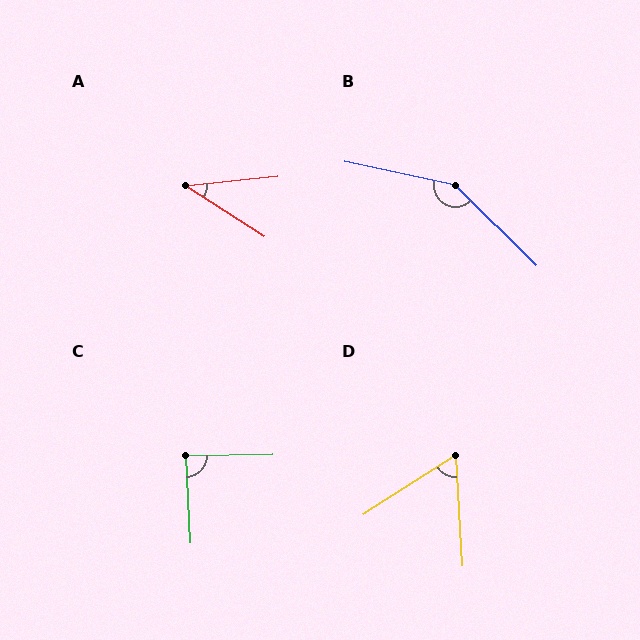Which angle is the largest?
B, at approximately 147 degrees.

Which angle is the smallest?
A, at approximately 38 degrees.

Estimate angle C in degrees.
Approximately 88 degrees.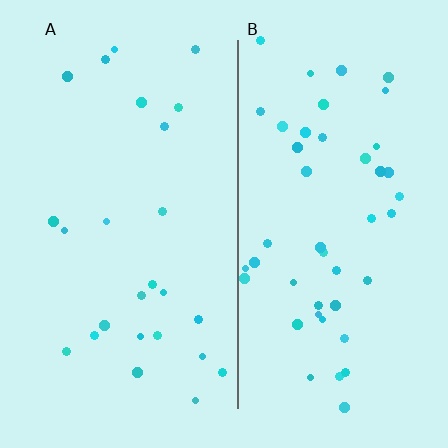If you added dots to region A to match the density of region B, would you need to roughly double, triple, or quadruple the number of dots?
Approximately double.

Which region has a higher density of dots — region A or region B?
B (the right).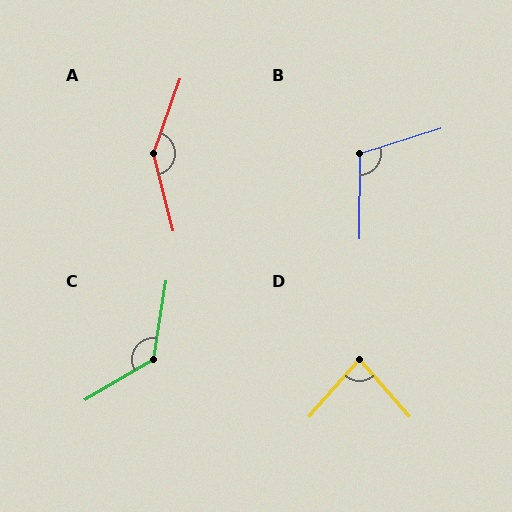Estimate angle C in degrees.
Approximately 130 degrees.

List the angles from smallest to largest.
D (82°), B (108°), C (130°), A (146°).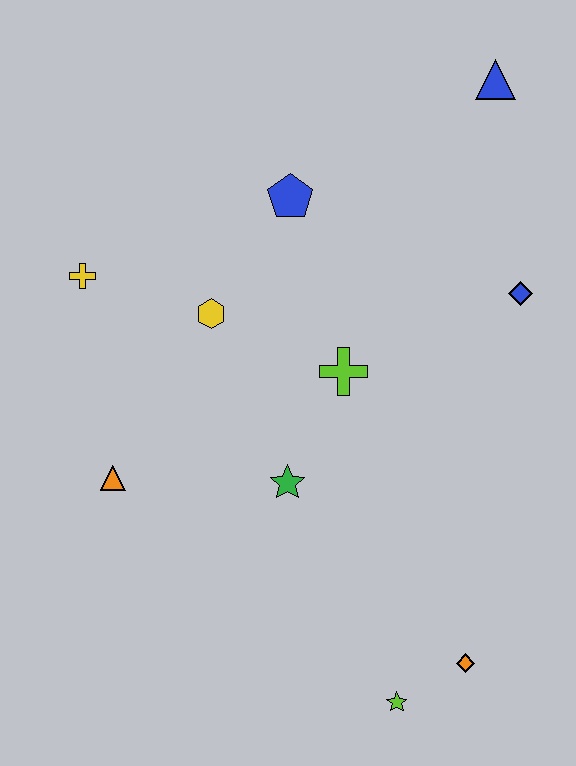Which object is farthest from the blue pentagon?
The lime star is farthest from the blue pentagon.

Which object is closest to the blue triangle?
The blue diamond is closest to the blue triangle.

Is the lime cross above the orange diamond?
Yes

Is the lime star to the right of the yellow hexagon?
Yes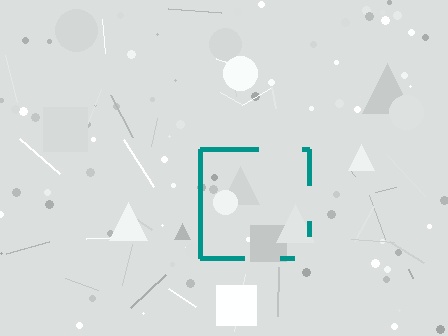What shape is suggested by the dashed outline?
The dashed outline suggests a square.